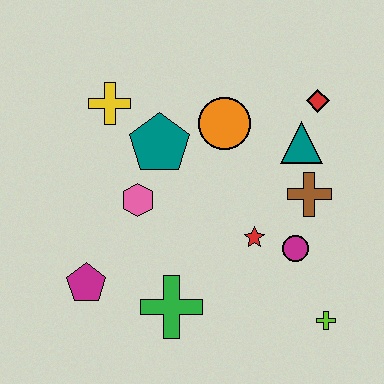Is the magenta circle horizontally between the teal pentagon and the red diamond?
Yes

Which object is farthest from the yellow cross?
The lime cross is farthest from the yellow cross.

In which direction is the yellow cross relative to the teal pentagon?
The yellow cross is to the left of the teal pentagon.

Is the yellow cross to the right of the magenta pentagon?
Yes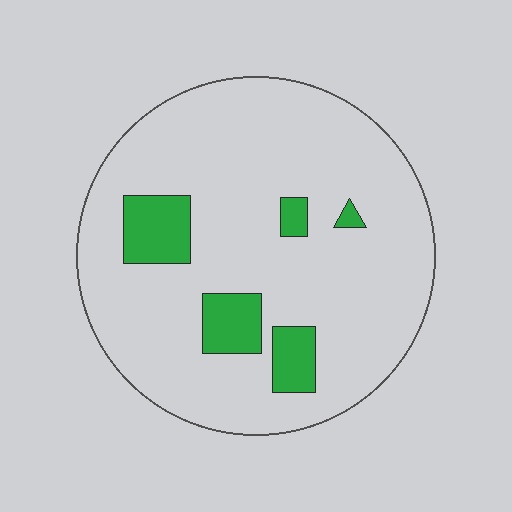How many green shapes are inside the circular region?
5.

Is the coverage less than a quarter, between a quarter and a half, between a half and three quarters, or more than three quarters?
Less than a quarter.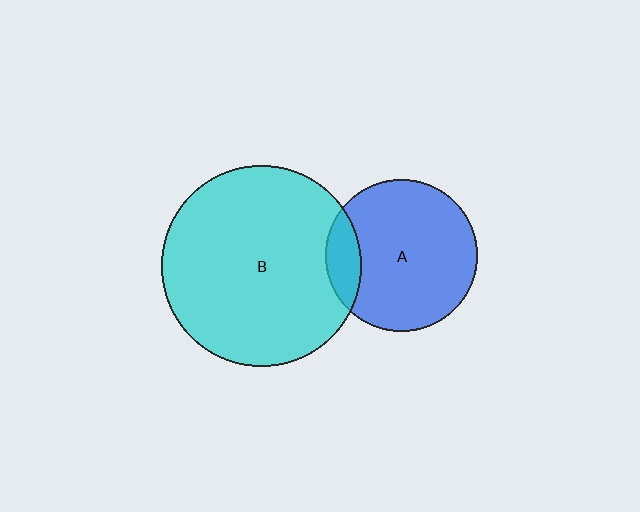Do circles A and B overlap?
Yes.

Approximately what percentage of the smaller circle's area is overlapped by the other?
Approximately 15%.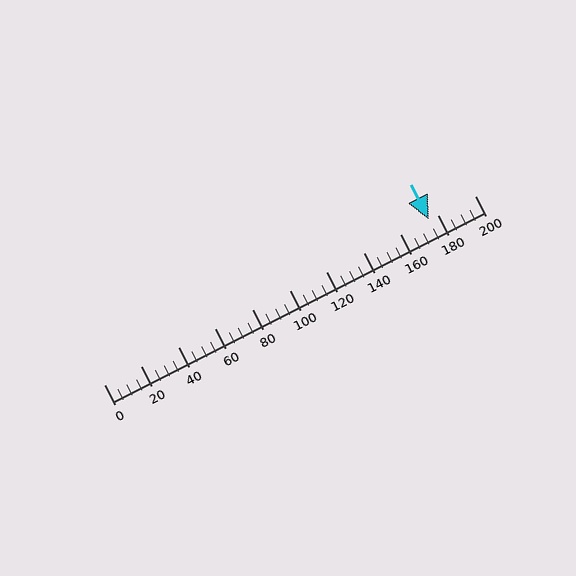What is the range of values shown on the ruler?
The ruler shows values from 0 to 200.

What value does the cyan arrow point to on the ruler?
The cyan arrow points to approximately 175.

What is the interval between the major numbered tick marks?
The major tick marks are spaced 20 units apart.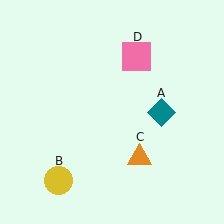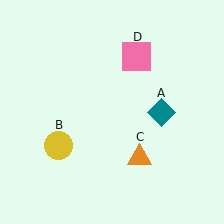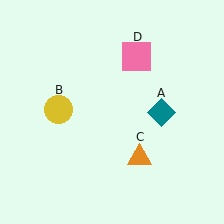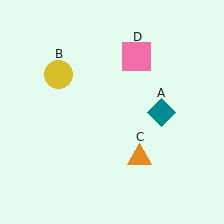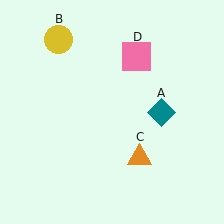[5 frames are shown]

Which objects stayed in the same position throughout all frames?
Teal diamond (object A) and orange triangle (object C) and pink square (object D) remained stationary.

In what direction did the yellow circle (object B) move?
The yellow circle (object B) moved up.